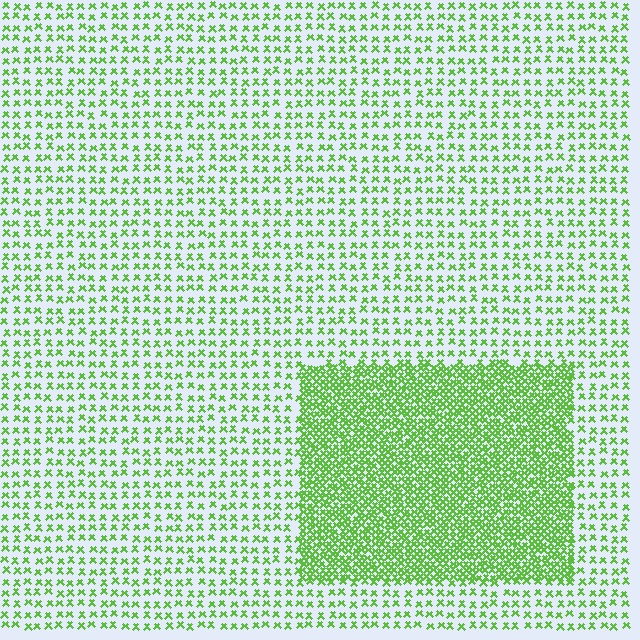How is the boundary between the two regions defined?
The boundary is defined by a change in element density (approximately 2.8x ratio). All elements are the same color, size, and shape.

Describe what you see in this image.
The image contains small lime elements arranged at two different densities. A rectangle-shaped region is visible where the elements are more densely packed than the surrounding area.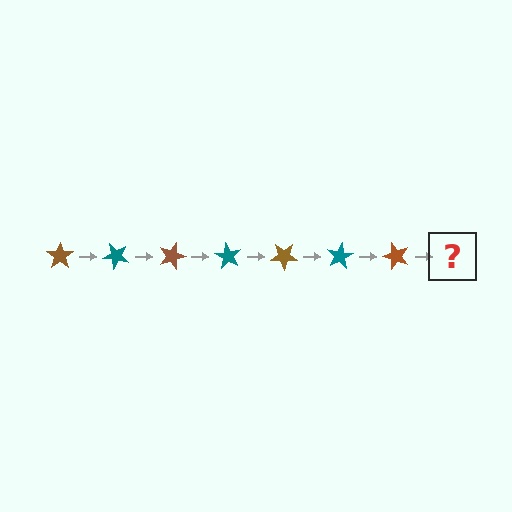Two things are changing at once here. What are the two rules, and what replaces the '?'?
The two rules are that it rotates 45 degrees each step and the color cycles through brown and teal. The '?' should be a teal star, rotated 315 degrees from the start.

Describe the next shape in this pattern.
It should be a teal star, rotated 315 degrees from the start.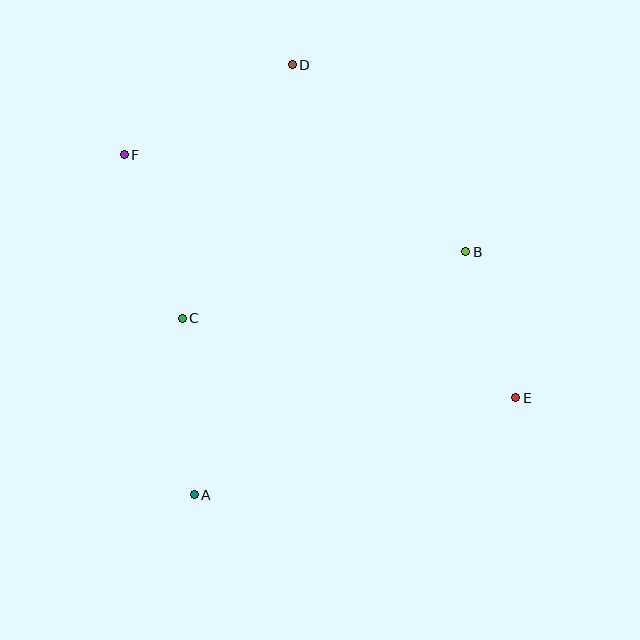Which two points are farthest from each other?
Points E and F are farthest from each other.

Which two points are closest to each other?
Points B and E are closest to each other.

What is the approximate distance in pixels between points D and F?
The distance between D and F is approximately 190 pixels.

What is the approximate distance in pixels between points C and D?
The distance between C and D is approximately 276 pixels.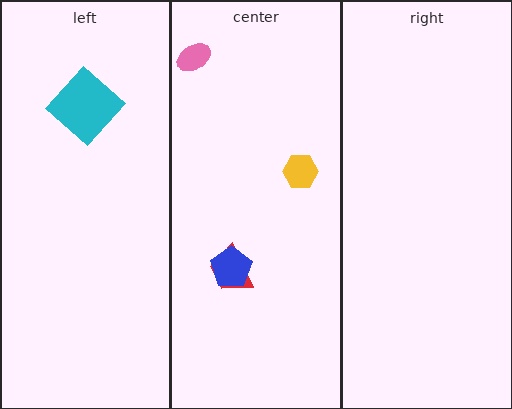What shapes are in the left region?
The cyan diamond.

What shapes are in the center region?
The yellow hexagon, the red trapezoid, the blue pentagon, the pink ellipse.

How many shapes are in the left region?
1.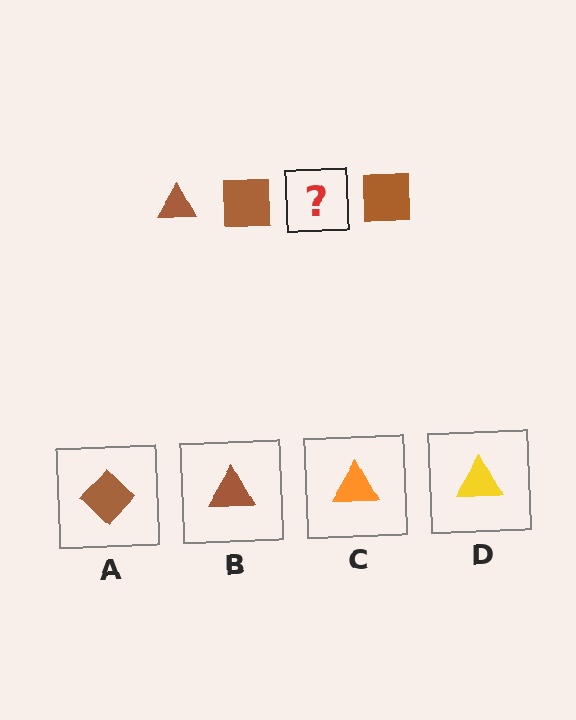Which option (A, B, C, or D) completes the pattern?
B.